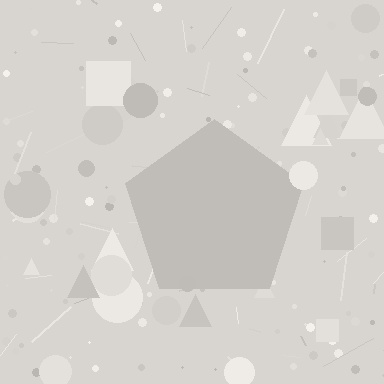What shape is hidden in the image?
A pentagon is hidden in the image.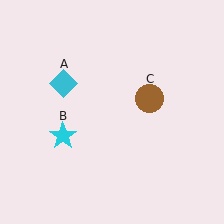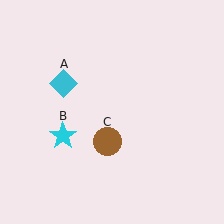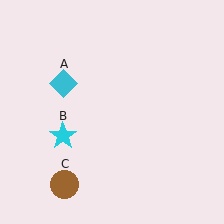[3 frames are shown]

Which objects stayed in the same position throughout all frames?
Cyan diamond (object A) and cyan star (object B) remained stationary.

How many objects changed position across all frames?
1 object changed position: brown circle (object C).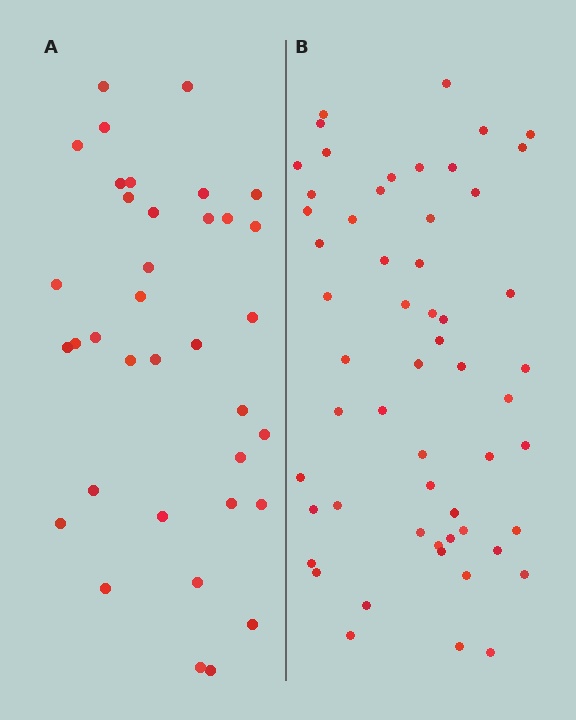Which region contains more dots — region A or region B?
Region B (the right region) has more dots.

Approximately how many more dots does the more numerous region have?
Region B has approximately 20 more dots than region A.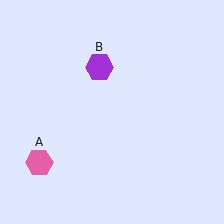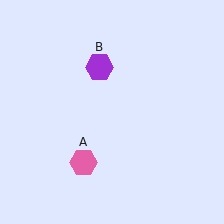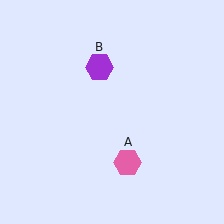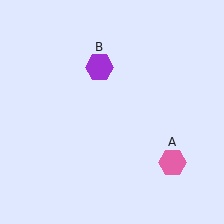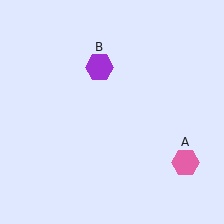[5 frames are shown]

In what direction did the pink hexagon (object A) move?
The pink hexagon (object A) moved right.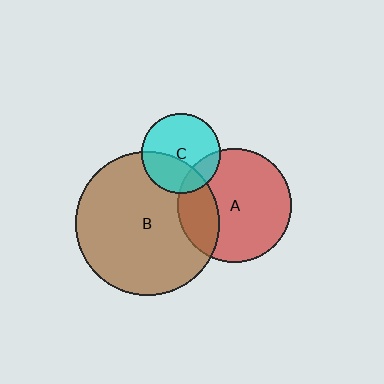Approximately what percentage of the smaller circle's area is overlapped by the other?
Approximately 20%.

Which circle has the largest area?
Circle B (brown).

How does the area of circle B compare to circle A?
Approximately 1.6 times.